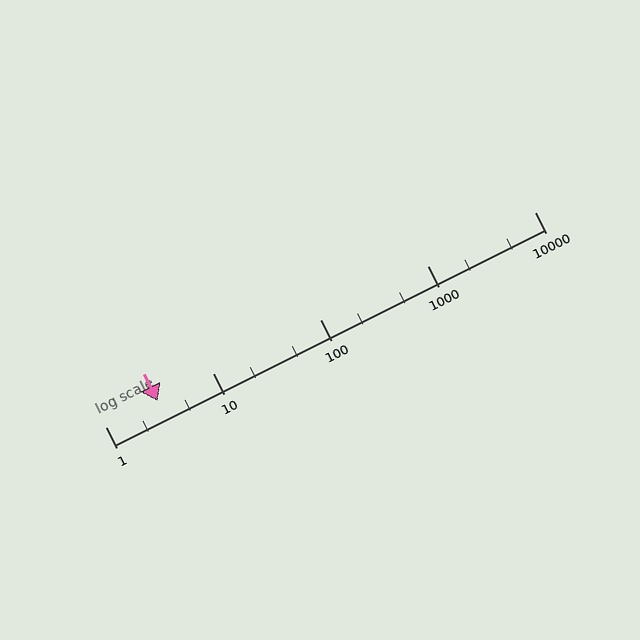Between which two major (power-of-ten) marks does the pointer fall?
The pointer is between 1 and 10.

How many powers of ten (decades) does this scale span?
The scale spans 4 decades, from 1 to 10000.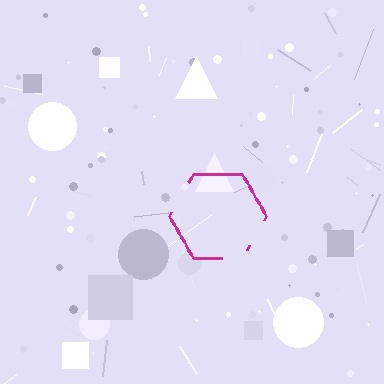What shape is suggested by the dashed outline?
The dashed outline suggests a hexagon.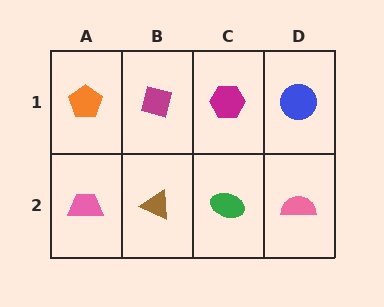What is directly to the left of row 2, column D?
A green ellipse.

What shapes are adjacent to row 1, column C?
A green ellipse (row 2, column C), a magenta square (row 1, column B), a blue circle (row 1, column D).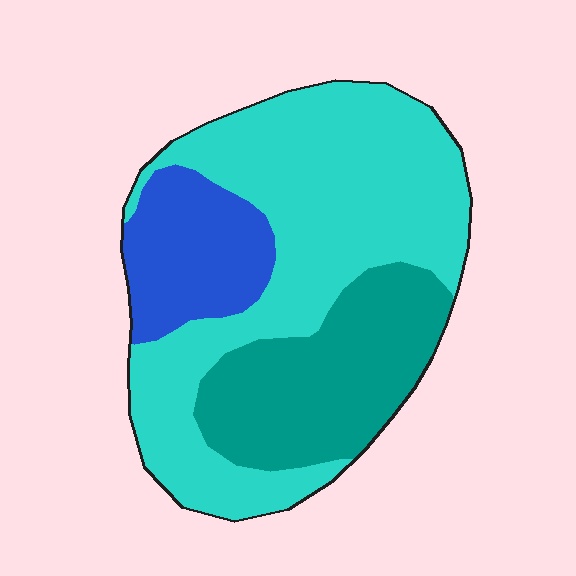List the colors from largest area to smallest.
From largest to smallest: cyan, teal, blue.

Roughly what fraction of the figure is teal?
Teal takes up about one quarter (1/4) of the figure.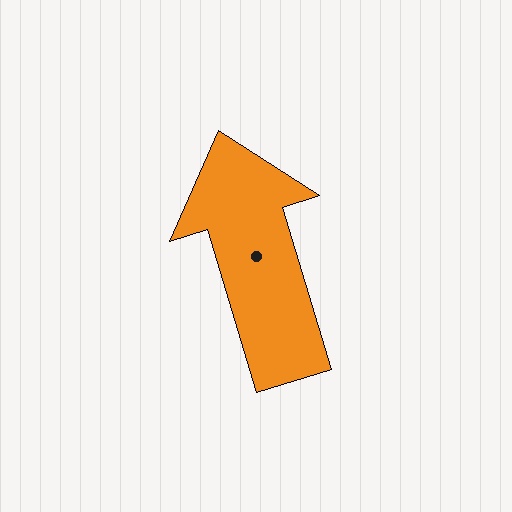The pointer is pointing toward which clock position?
Roughly 11 o'clock.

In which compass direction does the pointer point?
North.